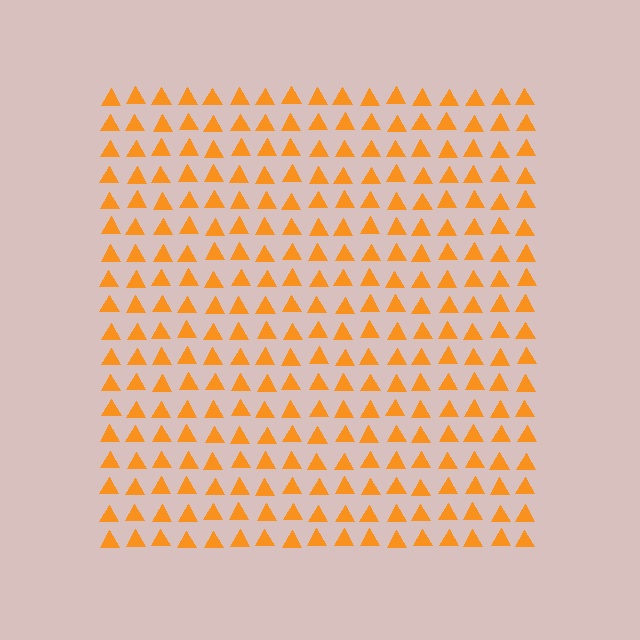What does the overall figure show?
The overall figure shows a square.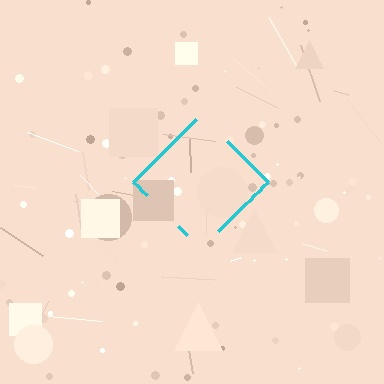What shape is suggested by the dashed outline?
The dashed outline suggests a diamond.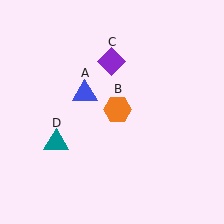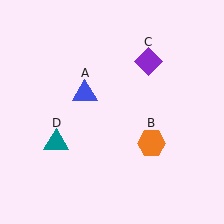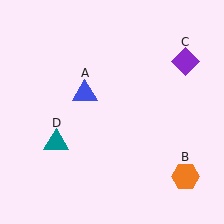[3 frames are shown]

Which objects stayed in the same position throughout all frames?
Blue triangle (object A) and teal triangle (object D) remained stationary.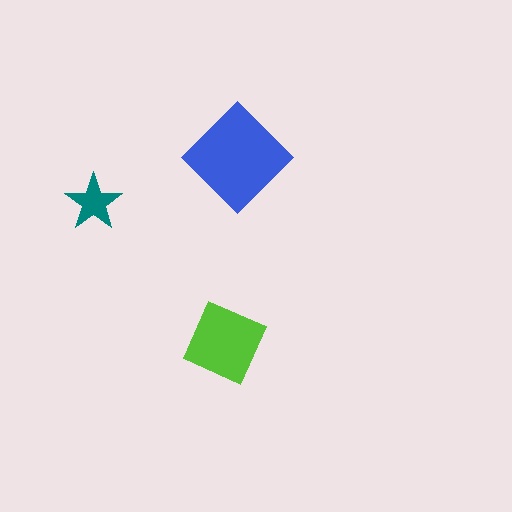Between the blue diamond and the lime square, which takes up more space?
The blue diamond.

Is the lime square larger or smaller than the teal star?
Larger.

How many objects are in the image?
There are 3 objects in the image.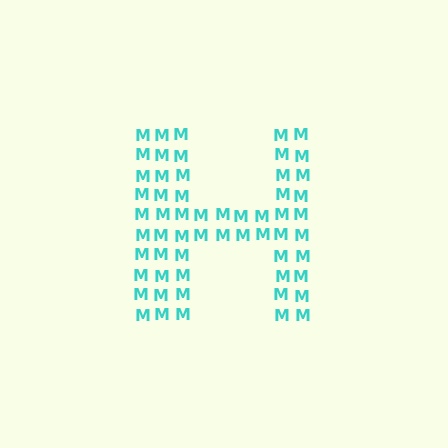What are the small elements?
The small elements are letter M's.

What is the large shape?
The large shape is the letter H.